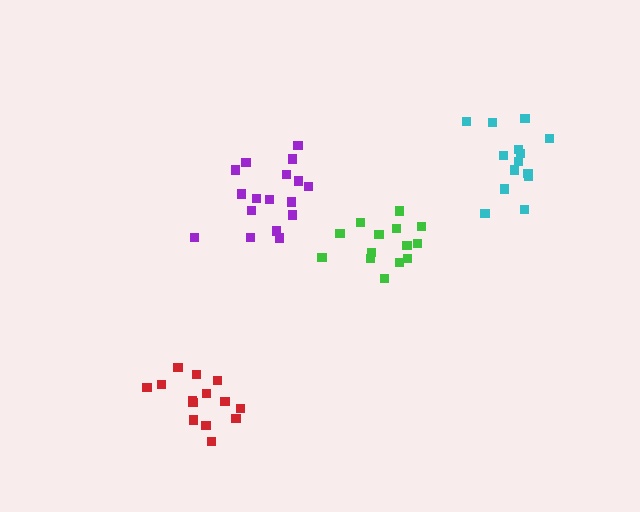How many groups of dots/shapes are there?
There are 4 groups.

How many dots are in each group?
Group 1: 14 dots, Group 2: 17 dots, Group 3: 14 dots, Group 4: 14 dots (59 total).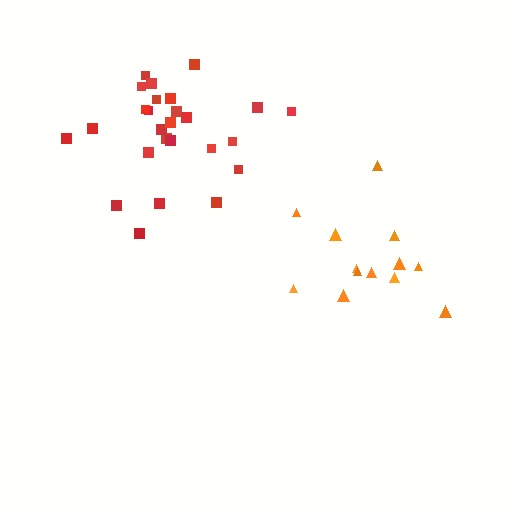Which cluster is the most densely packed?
Red.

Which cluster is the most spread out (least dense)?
Orange.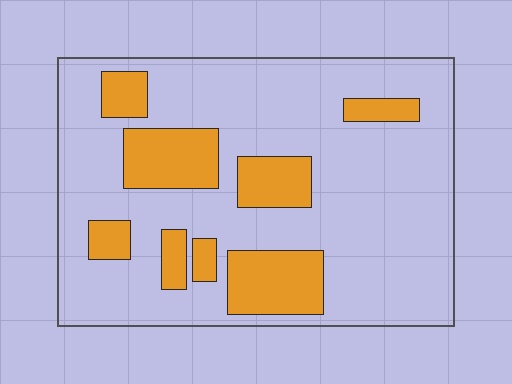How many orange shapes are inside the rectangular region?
8.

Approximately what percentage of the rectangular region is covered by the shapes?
Approximately 25%.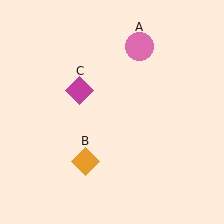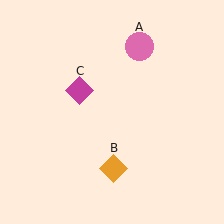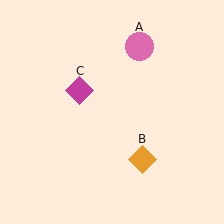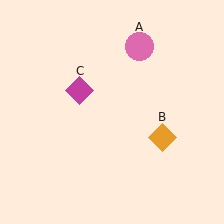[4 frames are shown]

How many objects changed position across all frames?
1 object changed position: orange diamond (object B).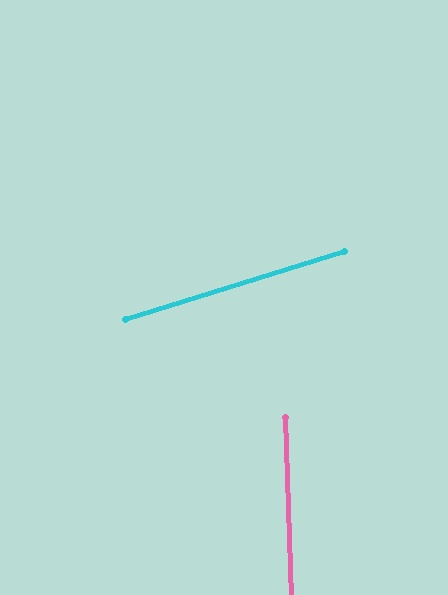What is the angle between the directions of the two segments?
Approximately 74 degrees.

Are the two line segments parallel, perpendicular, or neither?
Neither parallel nor perpendicular — they differ by about 74°.